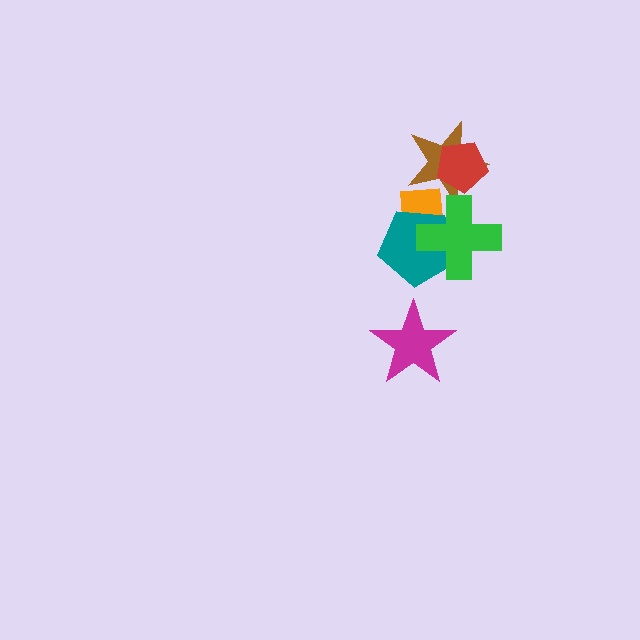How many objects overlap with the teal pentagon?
2 objects overlap with the teal pentagon.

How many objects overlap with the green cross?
3 objects overlap with the green cross.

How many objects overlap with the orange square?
3 objects overlap with the orange square.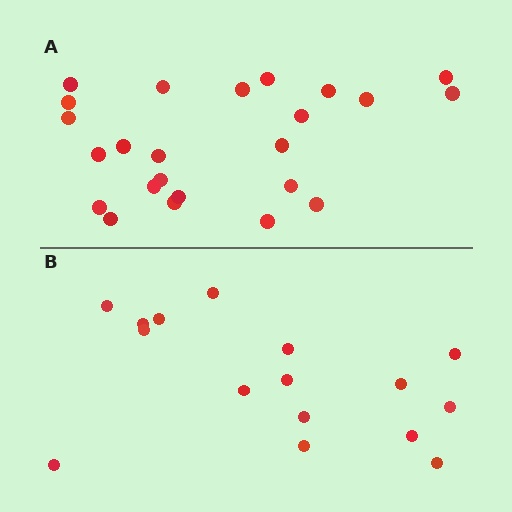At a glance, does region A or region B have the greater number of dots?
Region A (the top region) has more dots.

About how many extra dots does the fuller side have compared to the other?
Region A has roughly 8 or so more dots than region B.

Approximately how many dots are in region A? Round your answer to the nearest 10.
About 20 dots. (The exact count is 24, which rounds to 20.)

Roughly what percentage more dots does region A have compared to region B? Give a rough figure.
About 50% more.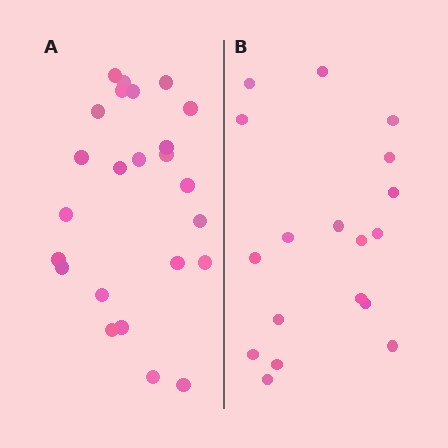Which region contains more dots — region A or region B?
Region A (the left region) has more dots.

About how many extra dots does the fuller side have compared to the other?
Region A has about 6 more dots than region B.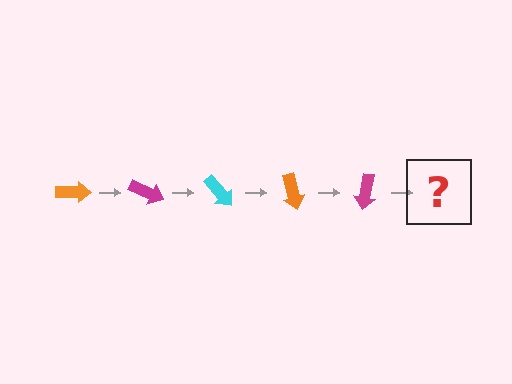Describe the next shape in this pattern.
It should be a cyan arrow, rotated 125 degrees from the start.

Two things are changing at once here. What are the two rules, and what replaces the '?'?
The two rules are that it rotates 25 degrees each step and the color cycles through orange, magenta, and cyan. The '?' should be a cyan arrow, rotated 125 degrees from the start.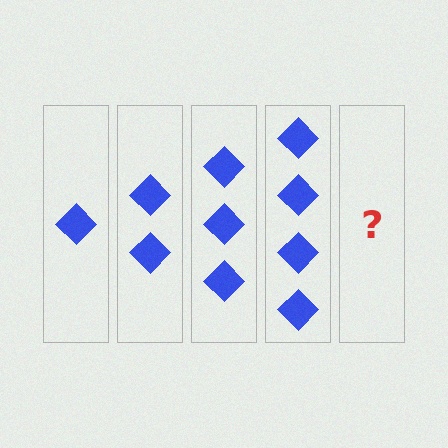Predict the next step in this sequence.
The next step is 5 diamonds.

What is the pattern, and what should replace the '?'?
The pattern is that each step adds one more diamond. The '?' should be 5 diamonds.